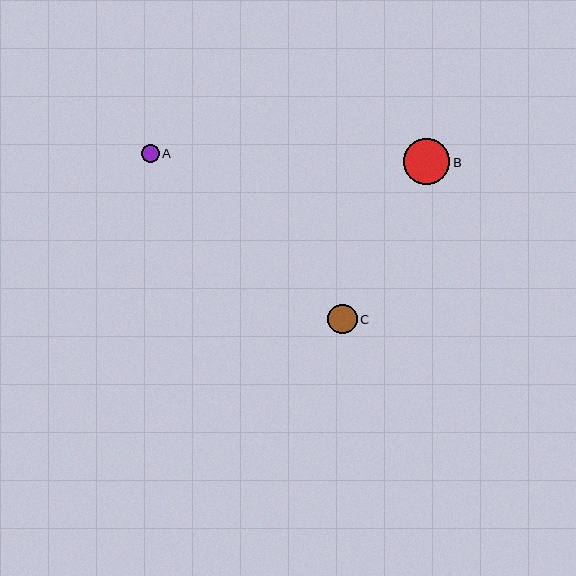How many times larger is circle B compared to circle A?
Circle B is approximately 2.6 times the size of circle A.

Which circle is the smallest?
Circle A is the smallest with a size of approximately 18 pixels.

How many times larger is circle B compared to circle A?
Circle B is approximately 2.6 times the size of circle A.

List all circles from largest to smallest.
From largest to smallest: B, C, A.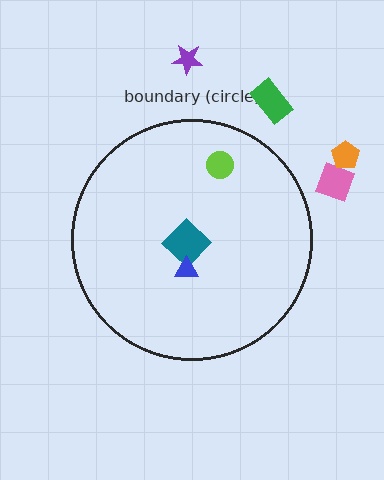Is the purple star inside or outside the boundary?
Outside.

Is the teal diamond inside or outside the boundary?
Inside.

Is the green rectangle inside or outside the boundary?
Outside.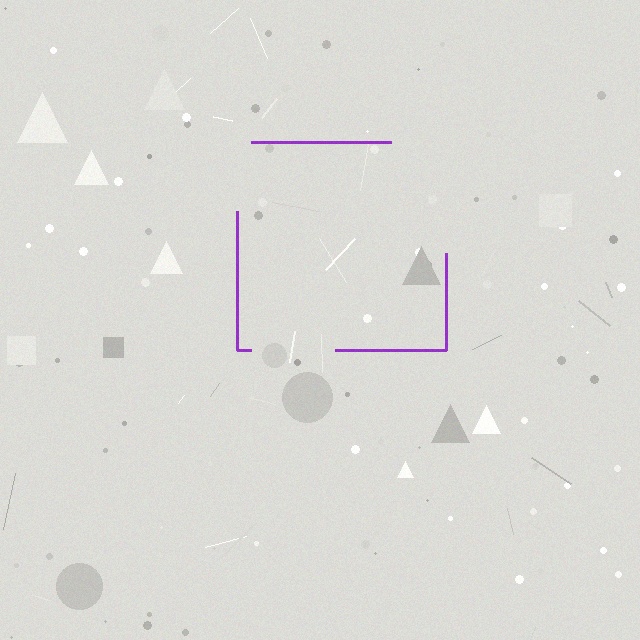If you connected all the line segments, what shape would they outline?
They would outline a square.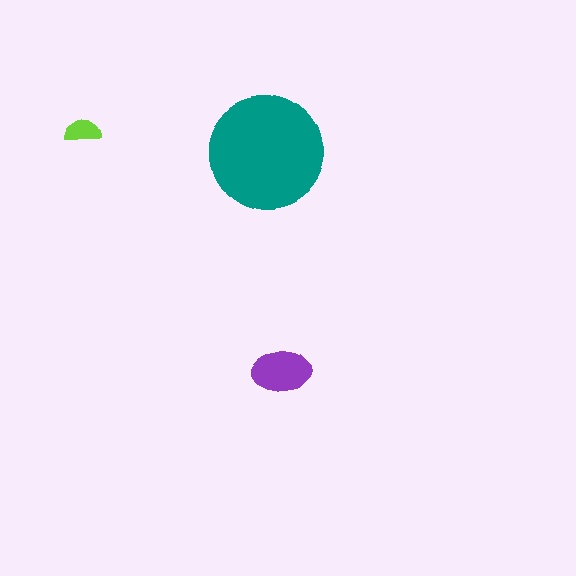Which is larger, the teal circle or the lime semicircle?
The teal circle.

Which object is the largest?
The teal circle.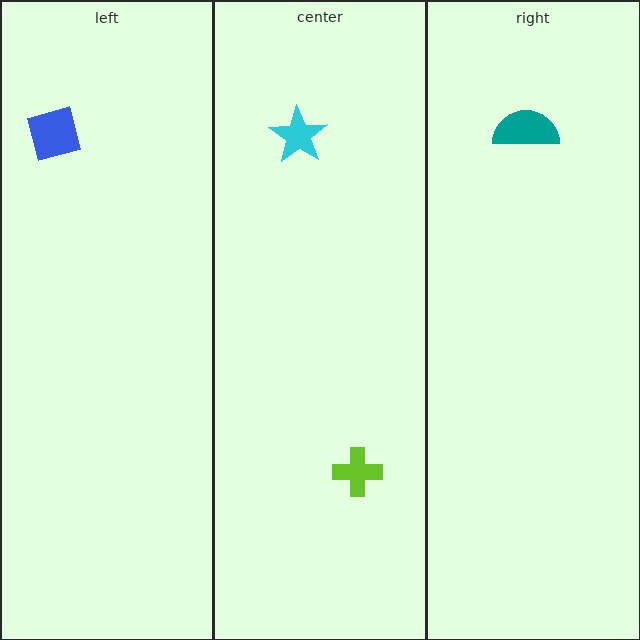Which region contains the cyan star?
The center region.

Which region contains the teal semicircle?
The right region.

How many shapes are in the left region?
1.